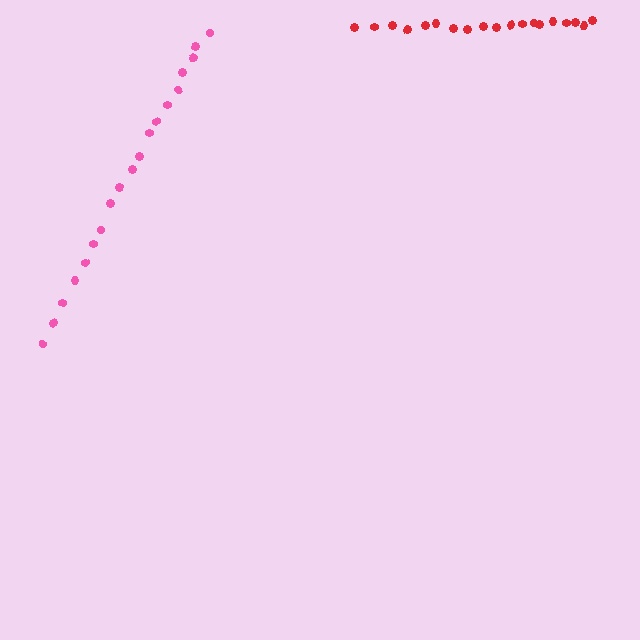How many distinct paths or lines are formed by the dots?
There are 2 distinct paths.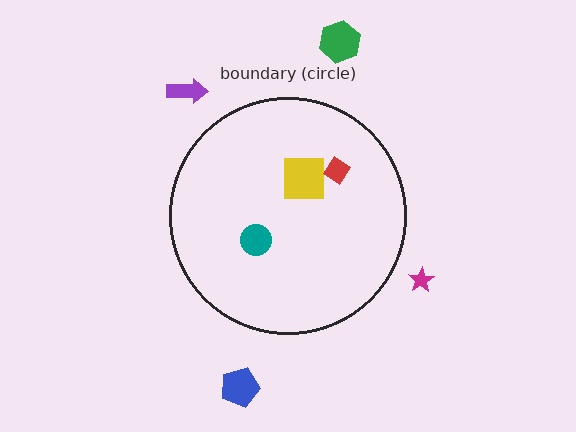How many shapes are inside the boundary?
3 inside, 4 outside.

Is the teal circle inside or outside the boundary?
Inside.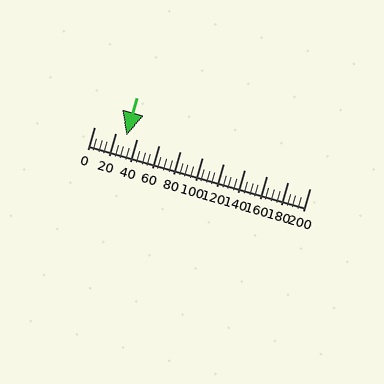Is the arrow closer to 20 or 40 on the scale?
The arrow is closer to 40.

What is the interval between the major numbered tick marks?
The major tick marks are spaced 20 units apart.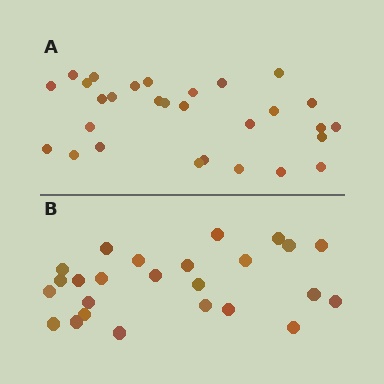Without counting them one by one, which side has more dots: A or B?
Region A (the top region) has more dots.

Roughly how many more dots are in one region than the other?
Region A has about 4 more dots than region B.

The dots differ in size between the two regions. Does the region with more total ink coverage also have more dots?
No. Region B has more total ink coverage because its dots are larger, but region A actually contains more individual dots. Total area can be misleading — the number of items is what matters here.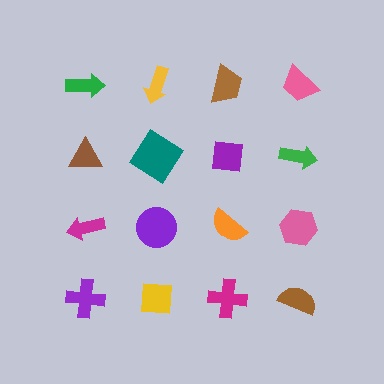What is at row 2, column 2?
A teal diamond.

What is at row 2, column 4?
A green arrow.